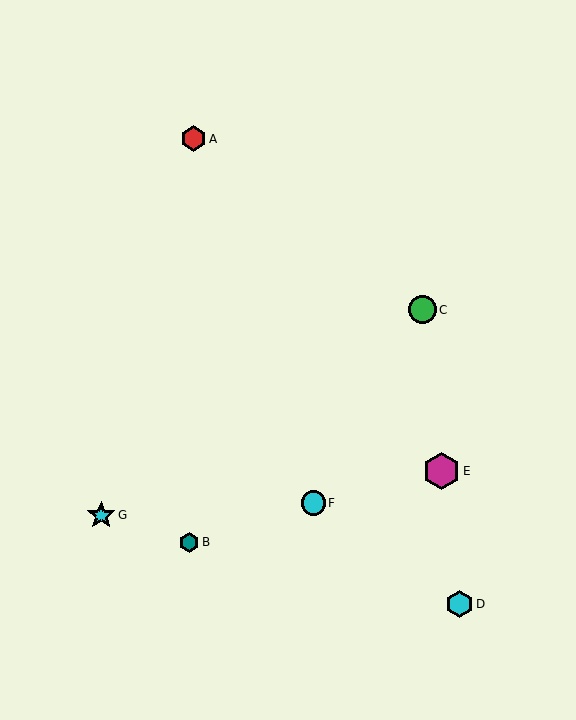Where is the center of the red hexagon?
The center of the red hexagon is at (193, 139).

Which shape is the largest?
The magenta hexagon (labeled E) is the largest.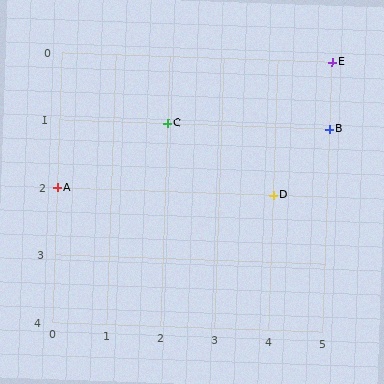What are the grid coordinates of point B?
Point B is at grid coordinates (5, 1).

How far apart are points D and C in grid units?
Points D and C are 2 columns and 1 row apart (about 2.2 grid units diagonally).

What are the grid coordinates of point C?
Point C is at grid coordinates (2, 1).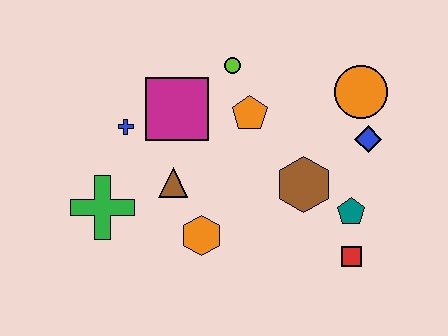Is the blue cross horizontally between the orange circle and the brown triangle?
No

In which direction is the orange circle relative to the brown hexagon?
The orange circle is above the brown hexagon.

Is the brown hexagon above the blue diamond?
No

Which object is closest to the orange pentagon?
The lime circle is closest to the orange pentagon.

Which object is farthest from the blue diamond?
The green cross is farthest from the blue diamond.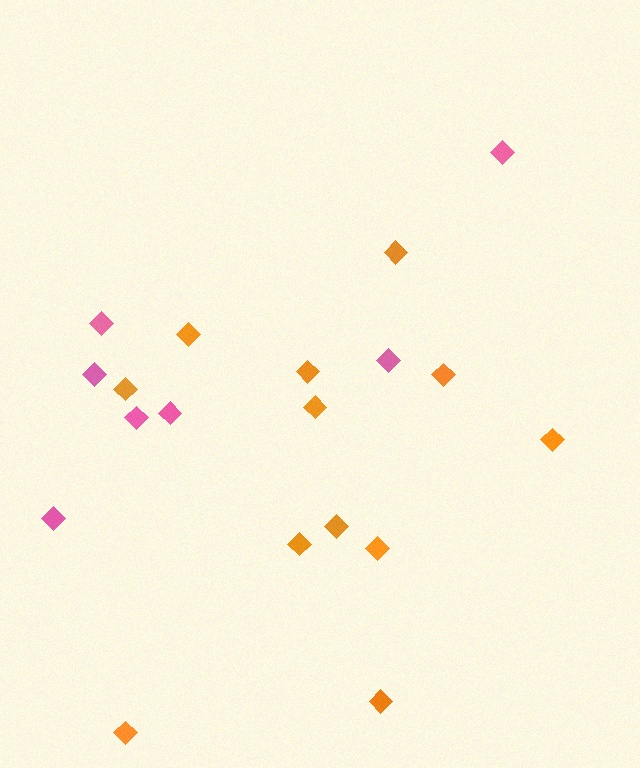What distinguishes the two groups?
There are 2 groups: one group of pink diamonds (7) and one group of orange diamonds (12).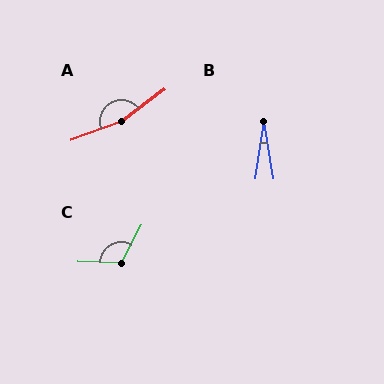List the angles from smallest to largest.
B (18°), C (116°), A (163°).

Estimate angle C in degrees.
Approximately 116 degrees.